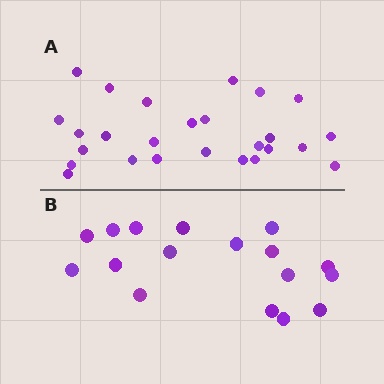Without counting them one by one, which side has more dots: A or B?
Region A (the top region) has more dots.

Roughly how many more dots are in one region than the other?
Region A has roughly 8 or so more dots than region B.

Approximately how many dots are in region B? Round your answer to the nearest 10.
About 20 dots. (The exact count is 17, which rounds to 20.)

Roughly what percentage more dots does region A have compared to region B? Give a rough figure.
About 55% more.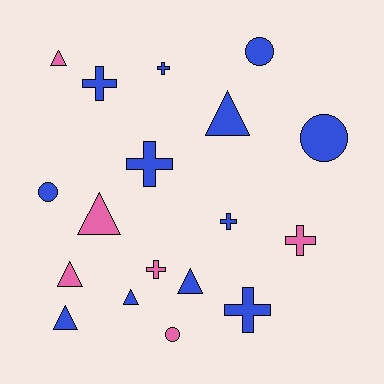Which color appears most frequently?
Blue, with 12 objects.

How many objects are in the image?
There are 18 objects.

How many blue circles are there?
There are 3 blue circles.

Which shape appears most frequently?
Triangle, with 7 objects.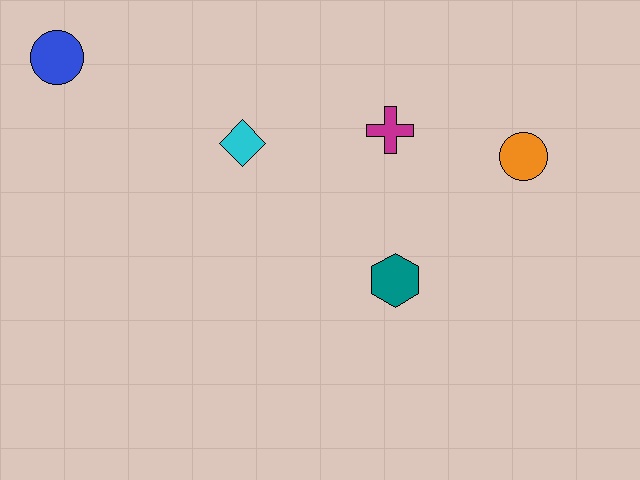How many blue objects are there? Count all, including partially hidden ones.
There is 1 blue object.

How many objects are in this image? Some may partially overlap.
There are 5 objects.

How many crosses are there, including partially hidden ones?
There is 1 cross.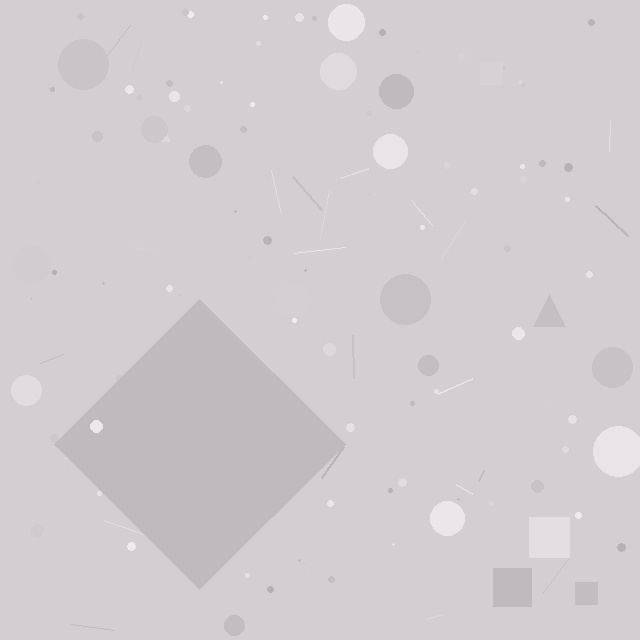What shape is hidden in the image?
A diamond is hidden in the image.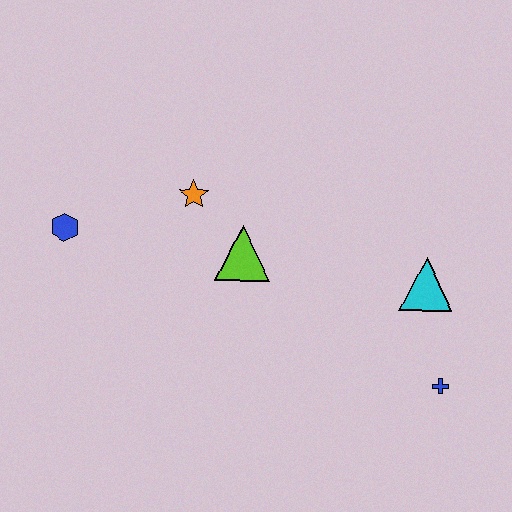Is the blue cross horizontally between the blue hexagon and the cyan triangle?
No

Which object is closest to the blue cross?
The cyan triangle is closest to the blue cross.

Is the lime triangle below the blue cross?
No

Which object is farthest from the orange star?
The blue cross is farthest from the orange star.